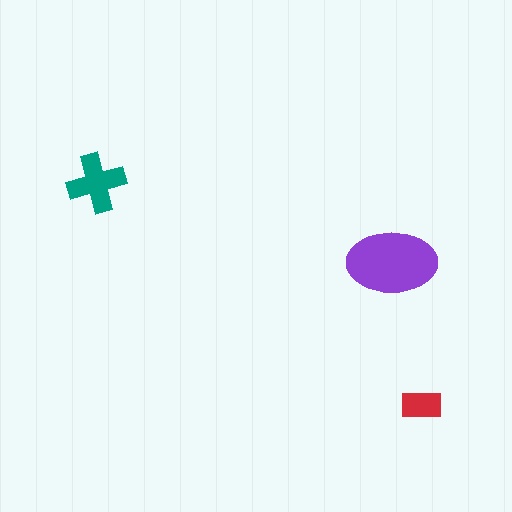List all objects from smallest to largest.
The red rectangle, the teal cross, the purple ellipse.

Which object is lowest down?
The red rectangle is bottommost.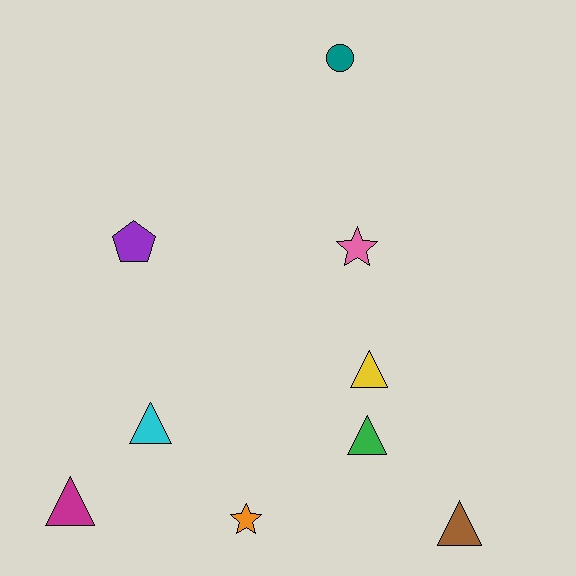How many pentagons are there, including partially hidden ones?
There is 1 pentagon.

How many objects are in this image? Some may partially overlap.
There are 9 objects.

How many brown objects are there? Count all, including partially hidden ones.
There is 1 brown object.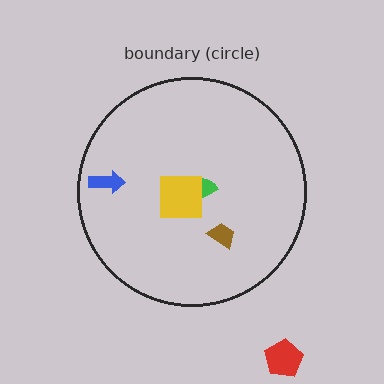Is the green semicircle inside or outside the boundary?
Inside.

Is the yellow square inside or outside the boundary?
Inside.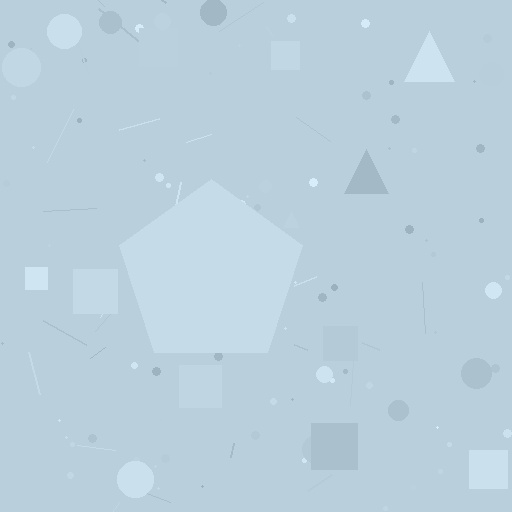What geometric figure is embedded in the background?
A pentagon is embedded in the background.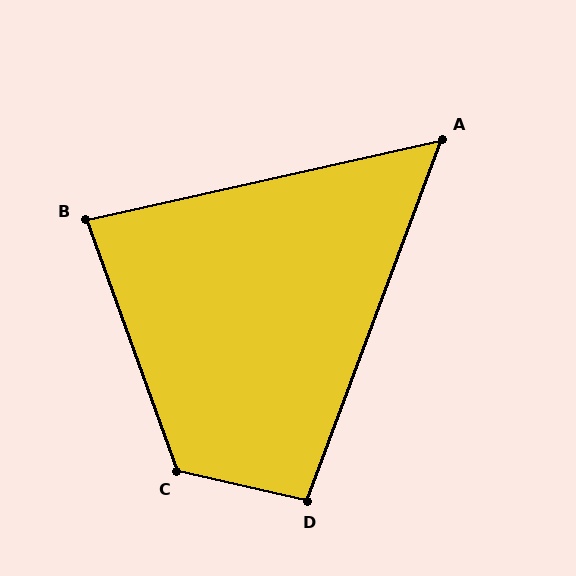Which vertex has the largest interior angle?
C, at approximately 123 degrees.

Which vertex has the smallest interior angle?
A, at approximately 57 degrees.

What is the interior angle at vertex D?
Approximately 97 degrees (obtuse).